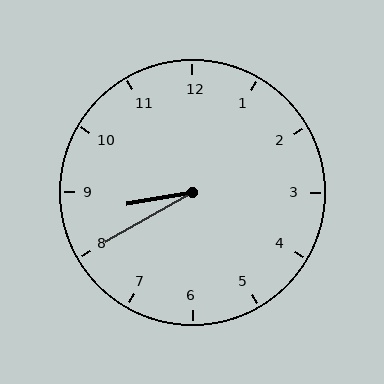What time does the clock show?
8:40.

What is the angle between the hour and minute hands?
Approximately 20 degrees.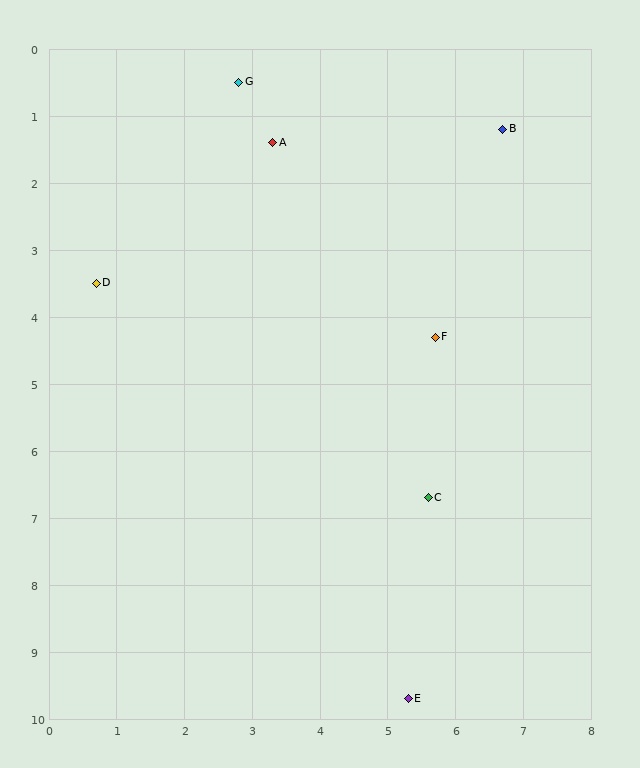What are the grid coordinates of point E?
Point E is at approximately (5.3, 9.7).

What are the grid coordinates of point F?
Point F is at approximately (5.7, 4.3).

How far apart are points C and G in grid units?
Points C and G are about 6.8 grid units apart.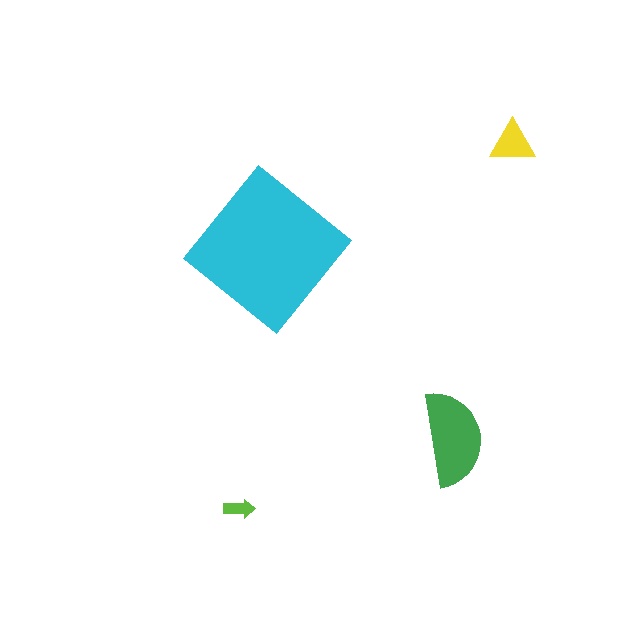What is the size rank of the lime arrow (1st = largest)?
4th.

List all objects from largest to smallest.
The cyan diamond, the green semicircle, the yellow triangle, the lime arrow.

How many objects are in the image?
There are 4 objects in the image.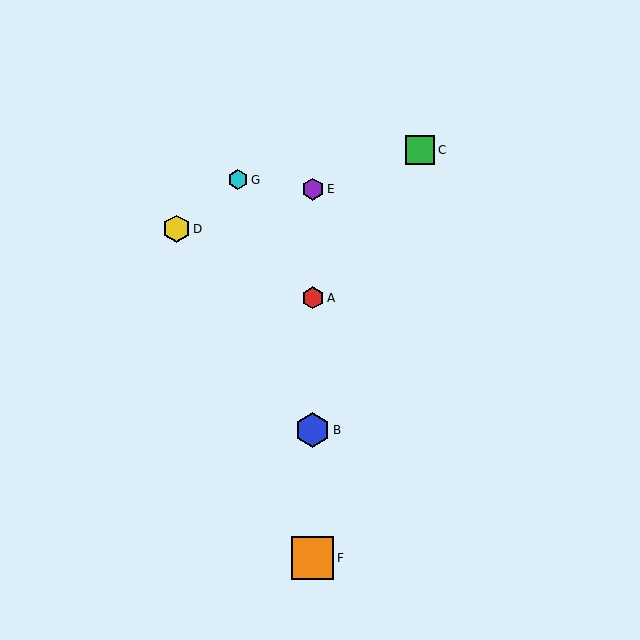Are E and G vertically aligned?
No, E is at x≈313 and G is at x≈238.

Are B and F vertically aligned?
Yes, both are at x≈313.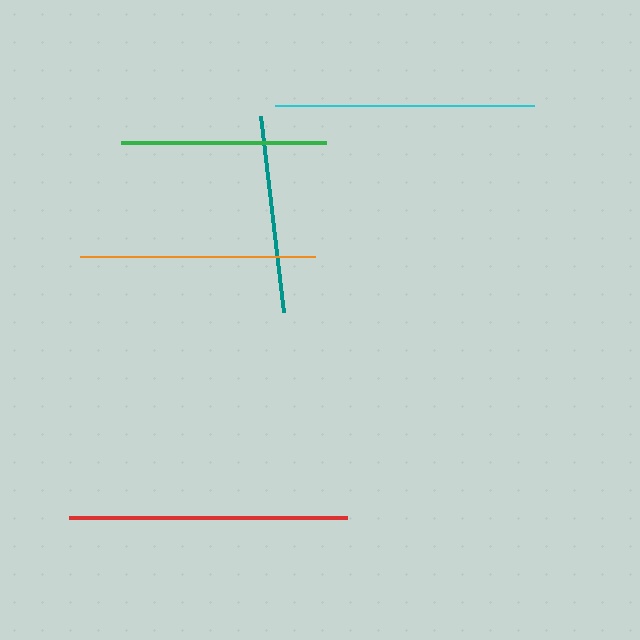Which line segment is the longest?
The red line is the longest at approximately 278 pixels.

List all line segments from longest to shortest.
From longest to shortest: red, cyan, orange, green, teal.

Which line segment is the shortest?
The teal line is the shortest at approximately 197 pixels.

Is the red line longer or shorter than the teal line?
The red line is longer than the teal line.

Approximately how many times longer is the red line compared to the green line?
The red line is approximately 1.4 times the length of the green line.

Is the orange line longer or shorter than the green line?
The orange line is longer than the green line.